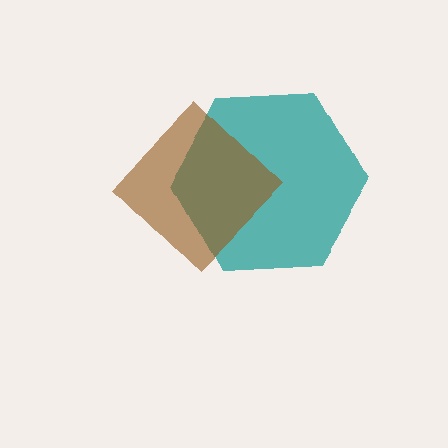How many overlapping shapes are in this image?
There are 2 overlapping shapes in the image.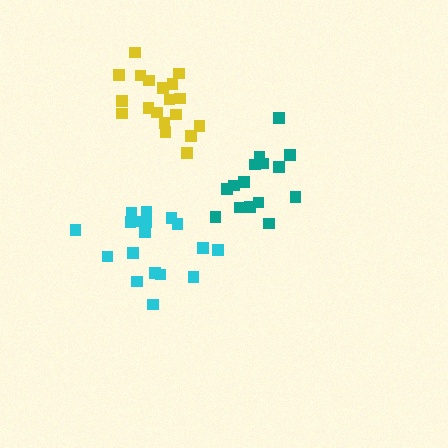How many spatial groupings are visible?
There are 3 spatial groupings.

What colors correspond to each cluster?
The clusters are colored: cyan, teal, yellow.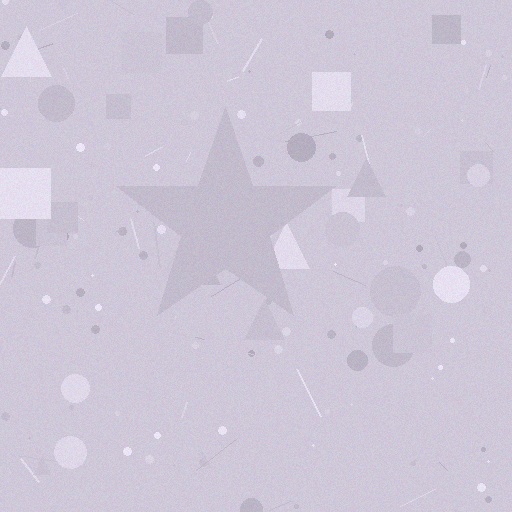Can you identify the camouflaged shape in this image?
The camouflaged shape is a star.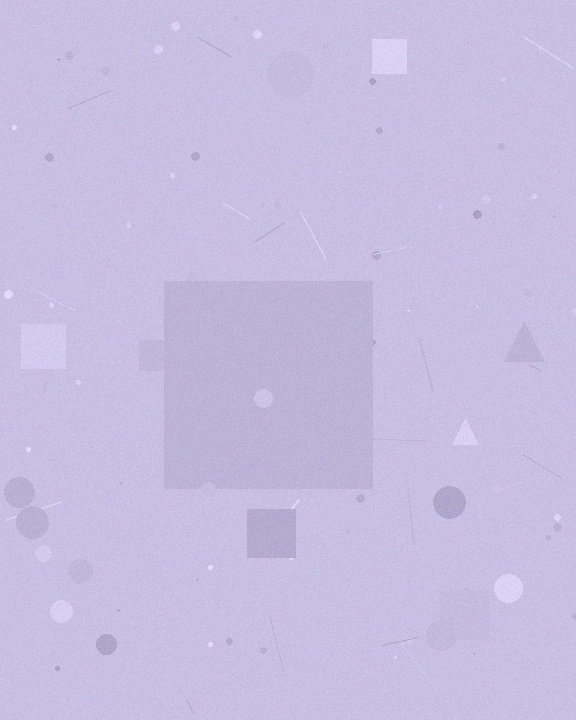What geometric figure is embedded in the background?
A square is embedded in the background.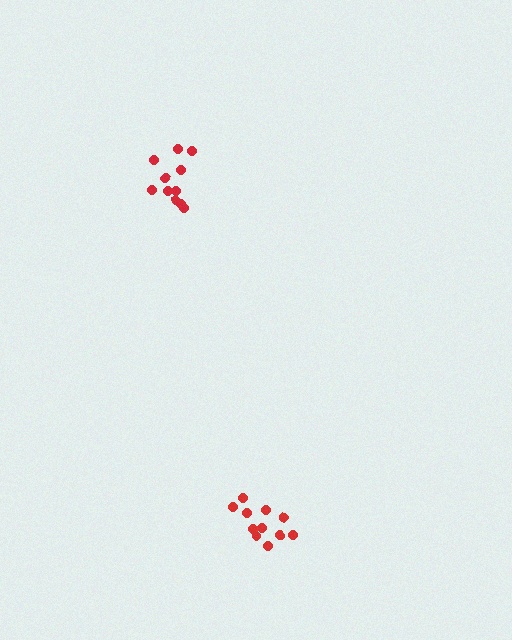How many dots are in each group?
Group 1: 11 dots, Group 2: 11 dots (22 total).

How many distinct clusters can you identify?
There are 2 distinct clusters.